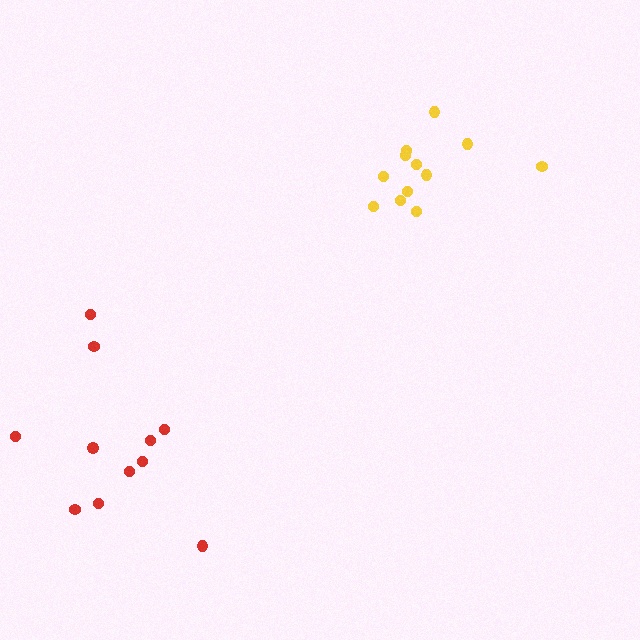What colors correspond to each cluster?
The clusters are colored: red, yellow.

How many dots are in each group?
Group 1: 11 dots, Group 2: 12 dots (23 total).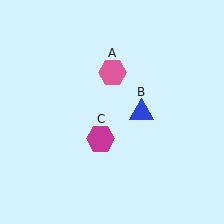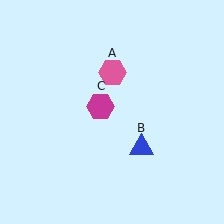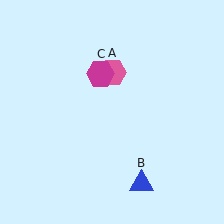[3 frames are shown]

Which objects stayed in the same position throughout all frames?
Pink hexagon (object A) remained stationary.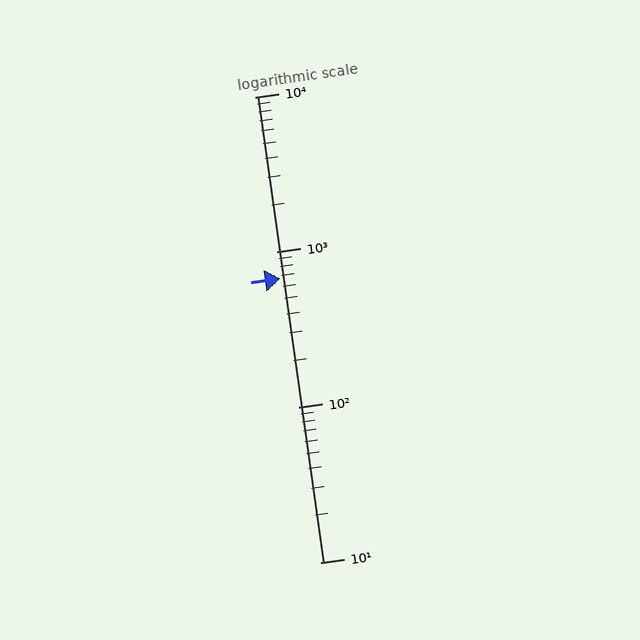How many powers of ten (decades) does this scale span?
The scale spans 3 decades, from 10 to 10000.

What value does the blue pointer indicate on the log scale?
The pointer indicates approximately 670.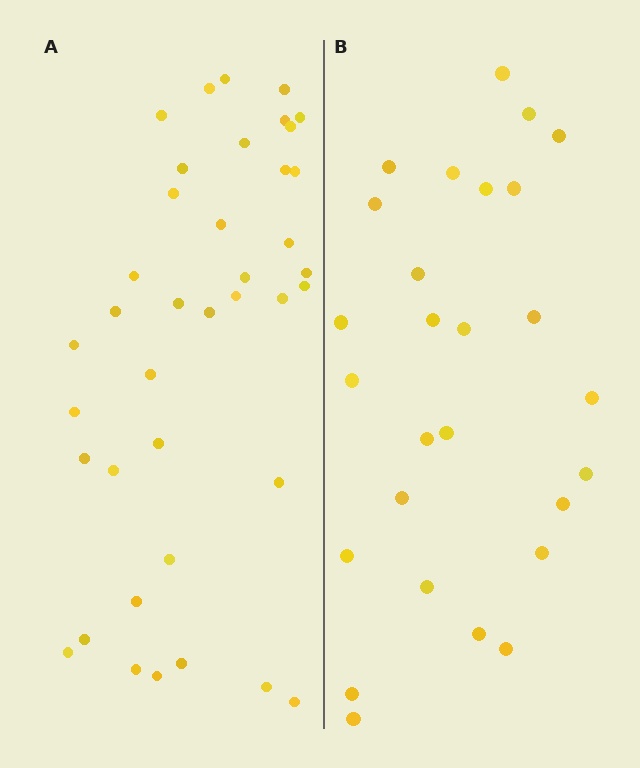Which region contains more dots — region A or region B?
Region A (the left region) has more dots.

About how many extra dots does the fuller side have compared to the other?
Region A has roughly 12 or so more dots than region B.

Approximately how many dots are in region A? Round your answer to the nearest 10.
About 40 dots. (The exact count is 39, which rounds to 40.)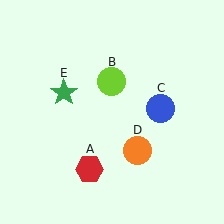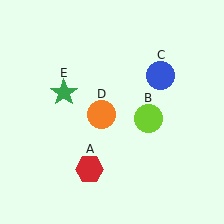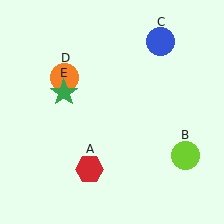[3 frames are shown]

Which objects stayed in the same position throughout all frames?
Red hexagon (object A) and green star (object E) remained stationary.